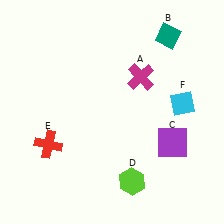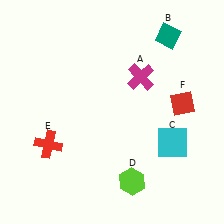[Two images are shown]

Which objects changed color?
C changed from purple to cyan. F changed from cyan to red.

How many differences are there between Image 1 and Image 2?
There are 2 differences between the two images.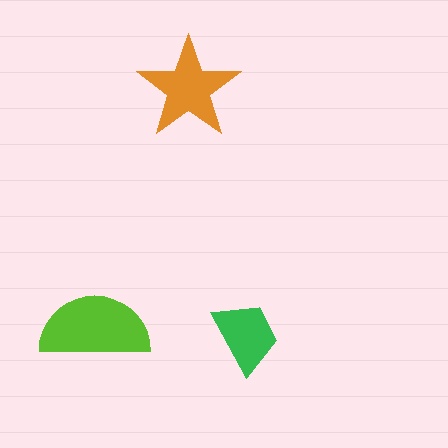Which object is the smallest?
The green trapezoid.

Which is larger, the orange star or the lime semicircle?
The lime semicircle.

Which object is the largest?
The lime semicircle.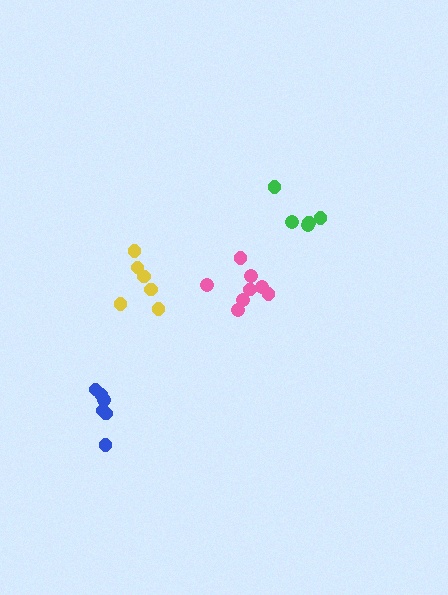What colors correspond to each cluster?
The clusters are colored: pink, blue, yellow, green.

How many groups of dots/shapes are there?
There are 4 groups.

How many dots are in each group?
Group 1: 8 dots, Group 2: 6 dots, Group 3: 6 dots, Group 4: 5 dots (25 total).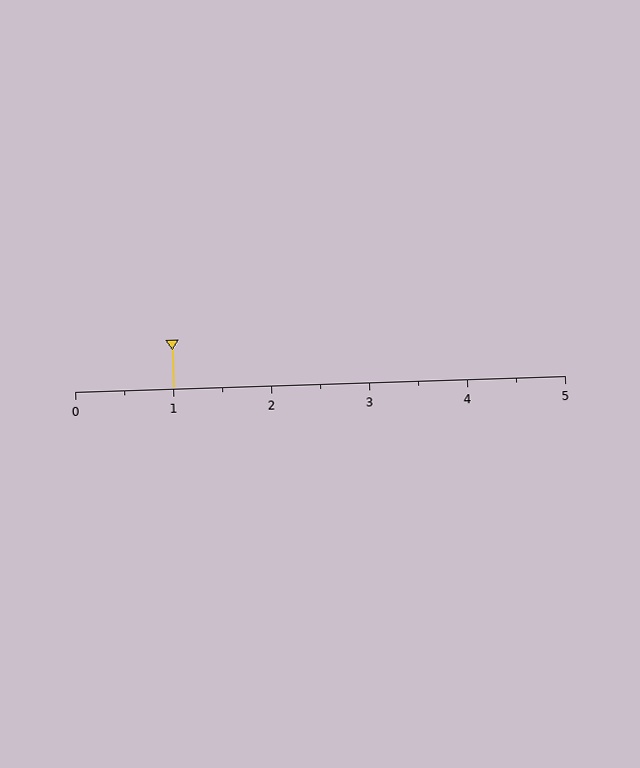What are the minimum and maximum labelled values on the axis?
The axis runs from 0 to 5.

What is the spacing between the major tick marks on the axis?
The major ticks are spaced 1 apart.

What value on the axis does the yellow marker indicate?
The marker indicates approximately 1.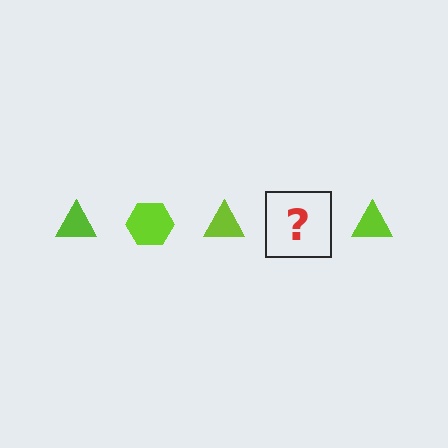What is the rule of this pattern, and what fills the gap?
The rule is that the pattern cycles through triangle, hexagon shapes in lime. The gap should be filled with a lime hexagon.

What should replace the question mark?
The question mark should be replaced with a lime hexagon.